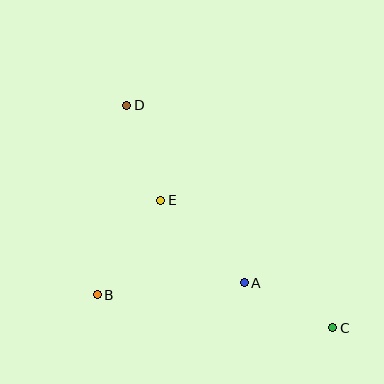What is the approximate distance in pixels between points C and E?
The distance between C and E is approximately 214 pixels.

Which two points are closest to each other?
Points A and C are closest to each other.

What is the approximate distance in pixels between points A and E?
The distance between A and E is approximately 118 pixels.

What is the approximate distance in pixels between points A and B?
The distance between A and B is approximately 148 pixels.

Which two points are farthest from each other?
Points C and D are farthest from each other.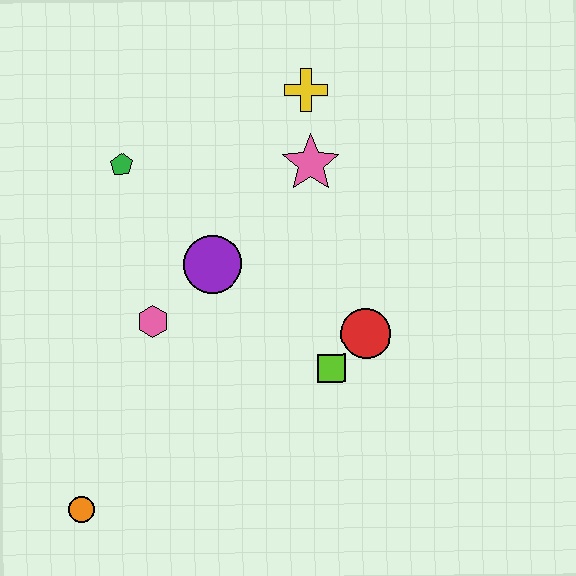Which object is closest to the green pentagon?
The purple circle is closest to the green pentagon.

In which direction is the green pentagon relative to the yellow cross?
The green pentagon is to the left of the yellow cross.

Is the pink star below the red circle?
No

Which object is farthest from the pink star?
The orange circle is farthest from the pink star.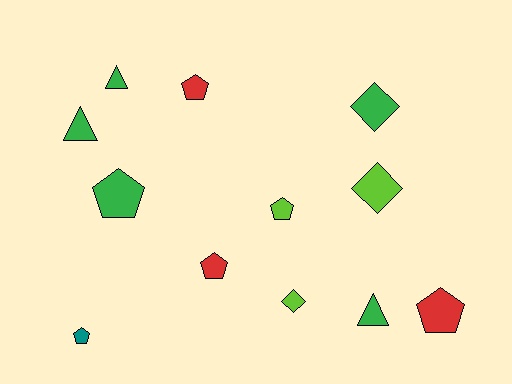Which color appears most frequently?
Green, with 5 objects.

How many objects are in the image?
There are 12 objects.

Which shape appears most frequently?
Pentagon, with 6 objects.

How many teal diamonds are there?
There are no teal diamonds.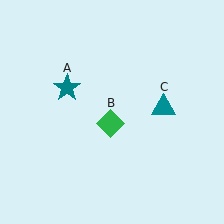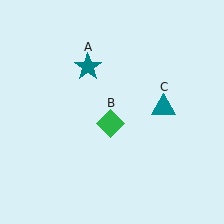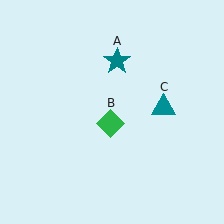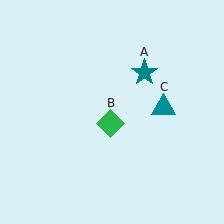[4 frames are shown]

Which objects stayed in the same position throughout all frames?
Green diamond (object B) and teal triangle (object C) remained stationary.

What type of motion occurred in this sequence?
The teal star (object A) rotated clockwise around the center of the scene.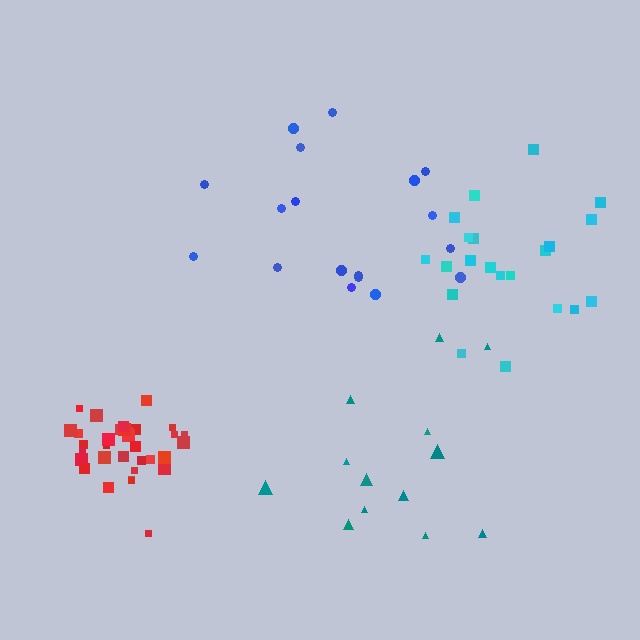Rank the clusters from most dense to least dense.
red, cyan, teal, blue.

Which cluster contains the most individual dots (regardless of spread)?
Red (34).